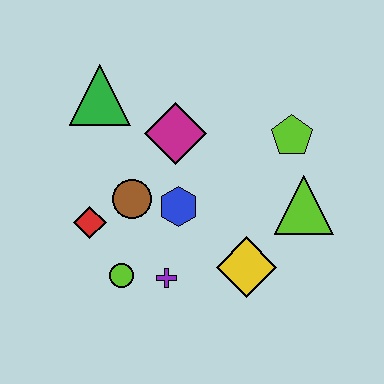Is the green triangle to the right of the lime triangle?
No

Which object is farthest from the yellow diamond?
The green triangle is farthest from the yellow diamond.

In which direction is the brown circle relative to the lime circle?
The brown circle is above the lime circle.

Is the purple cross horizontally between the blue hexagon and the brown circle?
Yes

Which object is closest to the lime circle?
The purple cross is closest to the lime circle.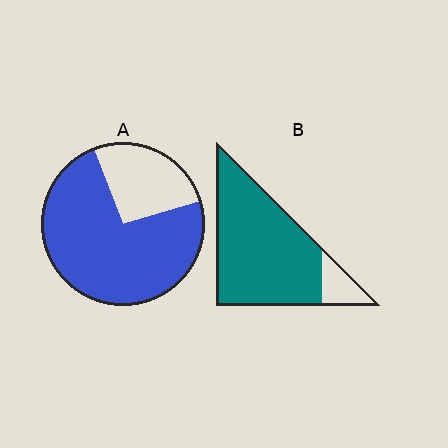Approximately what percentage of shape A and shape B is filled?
A is approximately 75% and B is approximately 85%.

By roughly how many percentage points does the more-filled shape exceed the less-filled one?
By roughly 15 percentage points (B over A).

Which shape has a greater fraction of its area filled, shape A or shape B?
Shape B.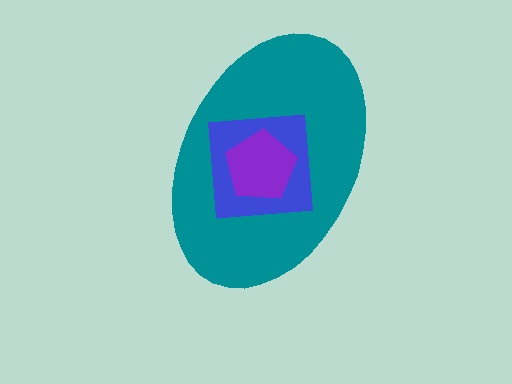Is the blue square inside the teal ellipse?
Yes.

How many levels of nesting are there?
3.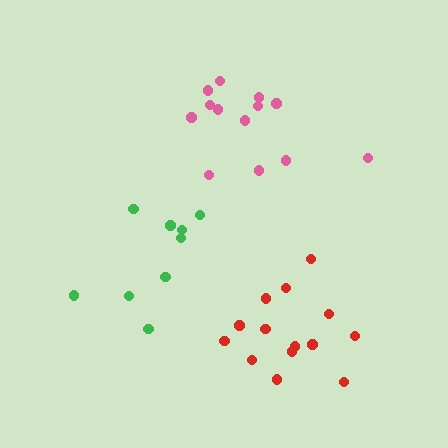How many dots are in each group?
Group 1: 9 dots, Group 2: 14 dots, Group 3: 13 dots (36 total).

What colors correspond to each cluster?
The clusters are colored: green, red, pink.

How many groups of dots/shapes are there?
There are 3 groups.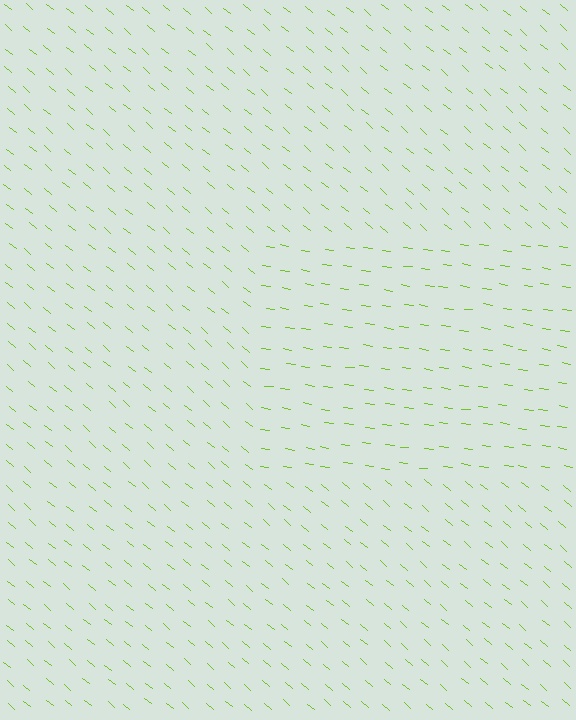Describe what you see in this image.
The image is filled with small lime line segments. A rectangle region in the image has lines oriented differently from the surrounding lines, creating a visible texture boundary.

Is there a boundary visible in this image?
Yes, there is a texture boundary formed by a change in line orientation.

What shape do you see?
I see a rectangle.